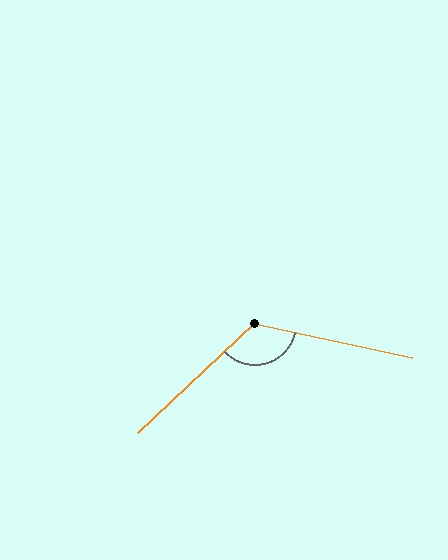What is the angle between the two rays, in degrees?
Approximately 125 degrees.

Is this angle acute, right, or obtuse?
It is obtuse.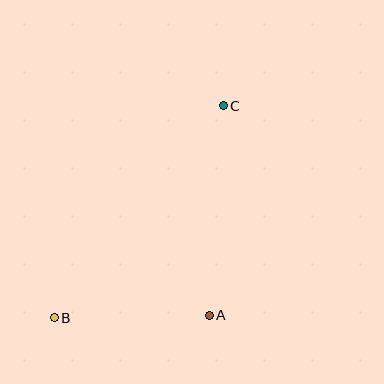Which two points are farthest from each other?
Points B and C are farthest from each other.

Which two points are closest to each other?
Points A and B are closest to each other.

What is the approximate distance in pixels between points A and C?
The distance between A and C is approximately 209 pixels.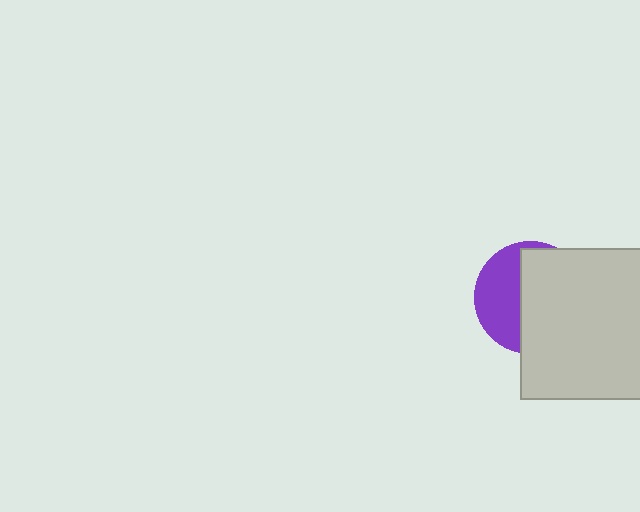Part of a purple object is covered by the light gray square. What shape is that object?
It is a circle.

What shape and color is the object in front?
The object in front is a light gray square.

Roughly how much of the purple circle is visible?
A small part of it is visible (roughly 39%).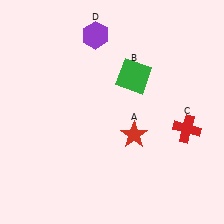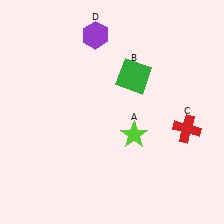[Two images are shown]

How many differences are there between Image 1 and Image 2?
There is 1 difference between the two images.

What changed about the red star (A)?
In Image 1, A is red. In Image 2, it changed to lime.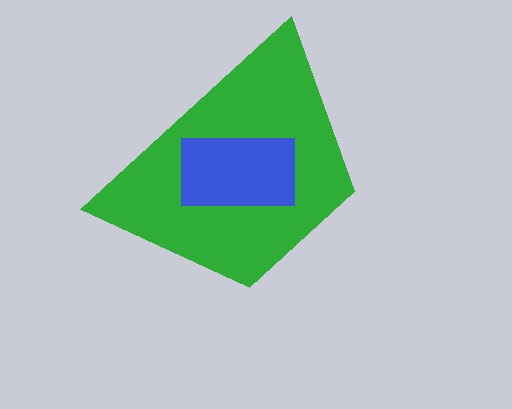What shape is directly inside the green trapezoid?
The blue rectangle.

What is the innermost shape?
The blue rectangle.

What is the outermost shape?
The green trapezoid.